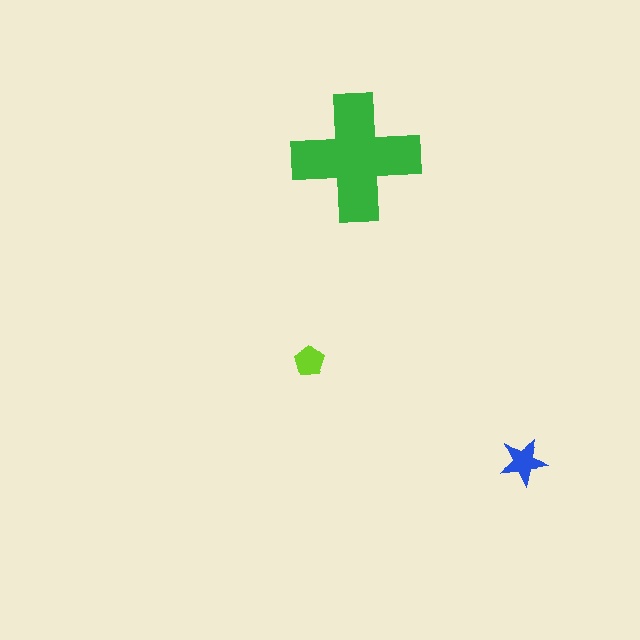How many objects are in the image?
There are 3 objects in the image.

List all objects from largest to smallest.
The green cross, the blue star, the lime pentagon.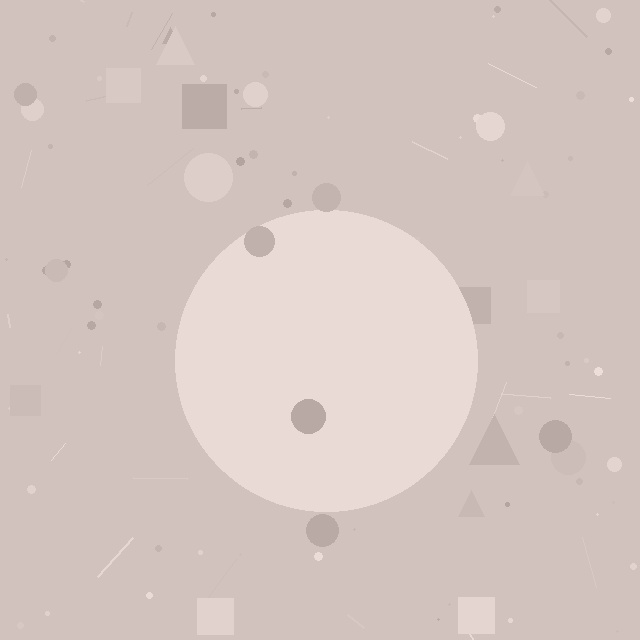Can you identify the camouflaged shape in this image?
The camouflaged shape is a circle.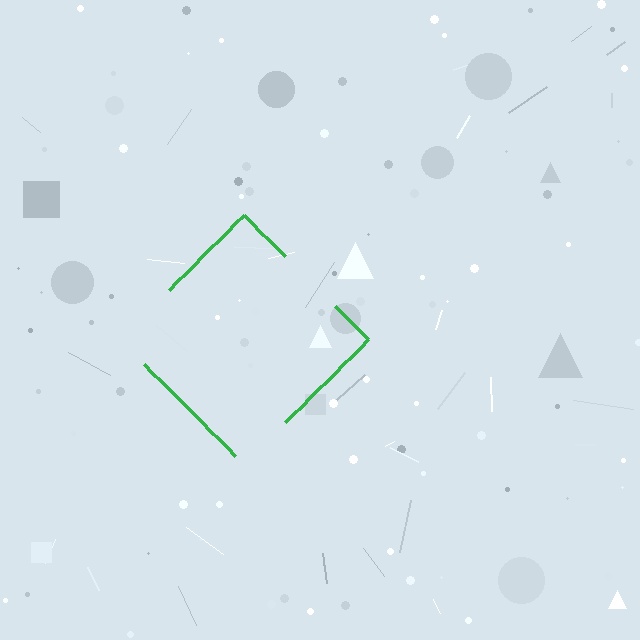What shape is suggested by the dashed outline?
The dashed outline suggests a diamond.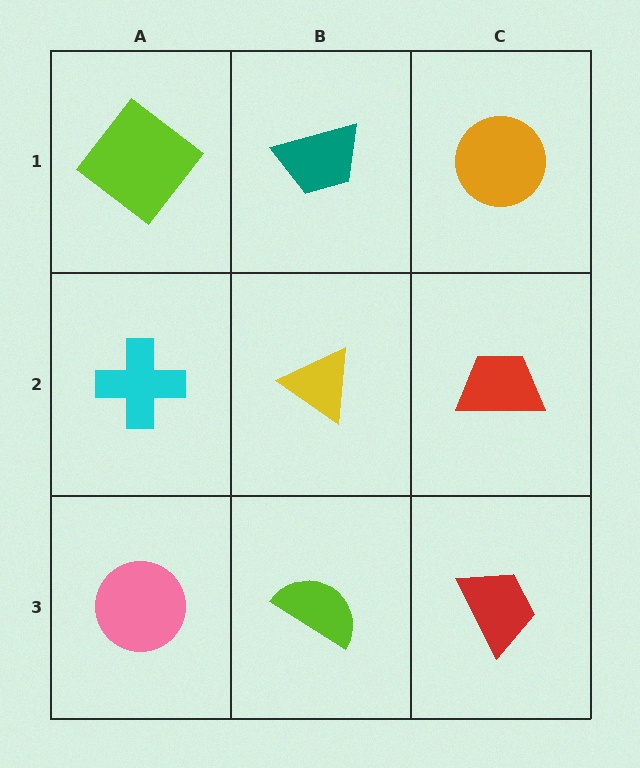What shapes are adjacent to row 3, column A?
A cyan cross (row 2, column A), a lime semicircle (row 3, column B).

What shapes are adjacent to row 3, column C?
A red trapezoid (row 2, column C), a lime semicircle (row 3, column B).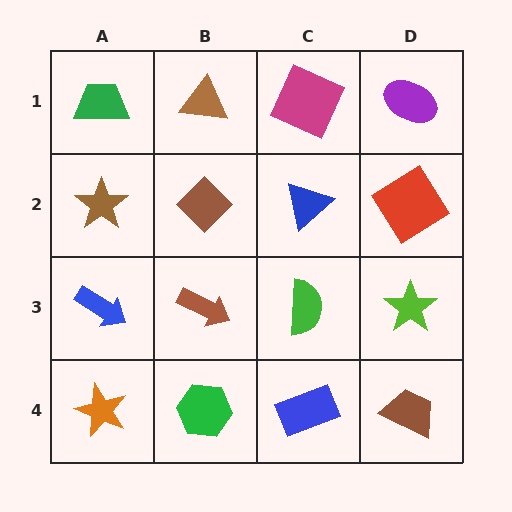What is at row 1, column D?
A purple ellipse.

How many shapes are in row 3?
4 shapes.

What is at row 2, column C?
A blue triangle.